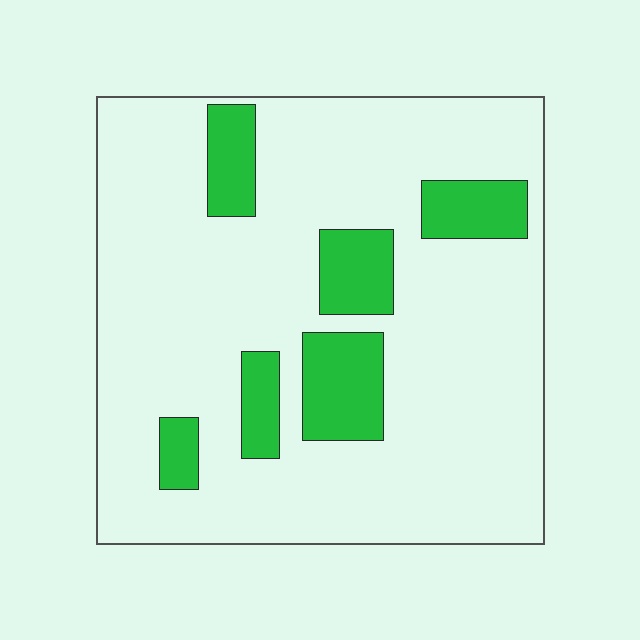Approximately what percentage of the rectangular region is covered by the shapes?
Approximately 15%.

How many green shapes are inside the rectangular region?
6.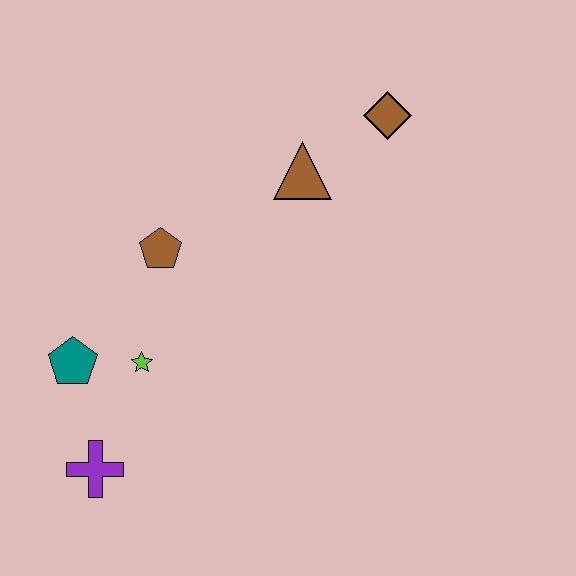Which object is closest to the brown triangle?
The brown diamond is closest to the brown triangle.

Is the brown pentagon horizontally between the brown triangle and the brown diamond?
No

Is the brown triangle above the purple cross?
Yes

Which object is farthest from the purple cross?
The brown diamond is farthest from the purple cross.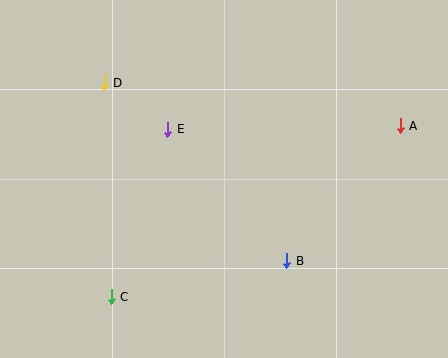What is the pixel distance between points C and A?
The distance between C and A is 336 pixels.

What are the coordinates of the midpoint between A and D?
The midpoint between A and D is at (252, 104).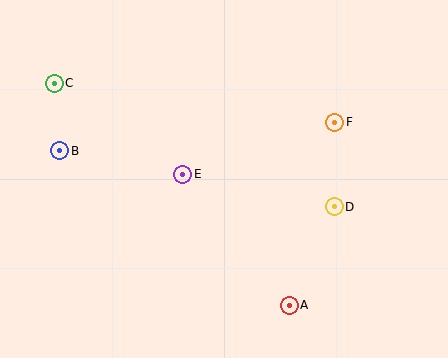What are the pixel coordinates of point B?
Point B is at (60, 151).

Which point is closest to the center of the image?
Point E at (183, 174) is closest to the center.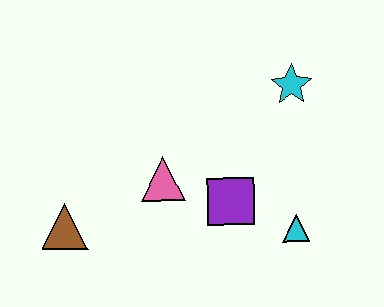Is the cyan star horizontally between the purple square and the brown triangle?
No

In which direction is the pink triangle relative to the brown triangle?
The pink triangle is to the right of the brown triangle.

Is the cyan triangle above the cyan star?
No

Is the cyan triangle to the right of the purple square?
Yes